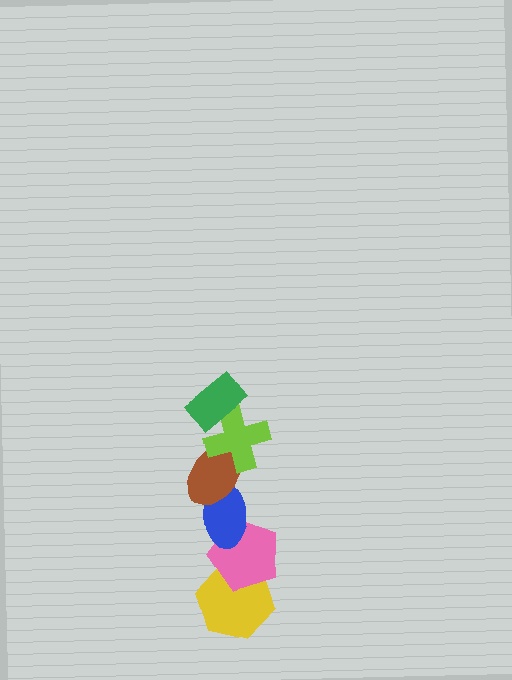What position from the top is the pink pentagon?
The pink pentagon is 5th from the top.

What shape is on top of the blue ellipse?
The brown ellipse is on top of the blue ellipse.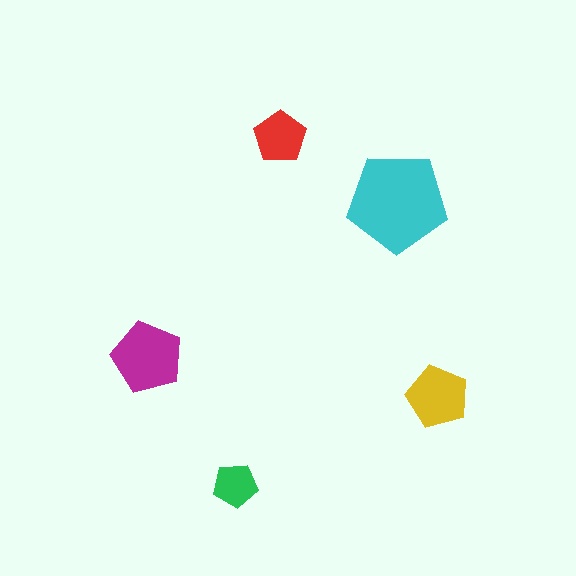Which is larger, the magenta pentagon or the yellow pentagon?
The magenta one.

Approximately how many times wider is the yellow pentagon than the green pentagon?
About 1.5 times wider.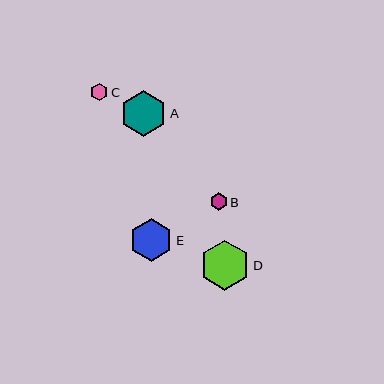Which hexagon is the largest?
Hexagon D is the largest with a size of approximately 50 pixels.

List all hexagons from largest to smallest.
From largest to smallest: D, A, E, C, B.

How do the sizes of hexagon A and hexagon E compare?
Hexagon A and hexagon E are approximately the same size.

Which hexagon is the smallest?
Hexagon B is the smallest with a size of approximately 18 pixels.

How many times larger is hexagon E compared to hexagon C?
Hexagon E is approximately 2.4 times the size of hexagon C.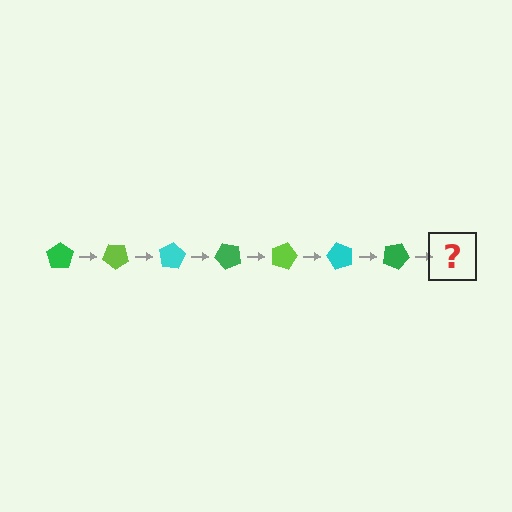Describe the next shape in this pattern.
It should be a lime pentagon, rotated 280 degrees from the start.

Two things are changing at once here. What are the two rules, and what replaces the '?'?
The two rules are that it rotates 40 degrees each step and the color cycles through green, lime, and cyan. The '?' should be a lime pentagon, rotated 280 degrees from the start.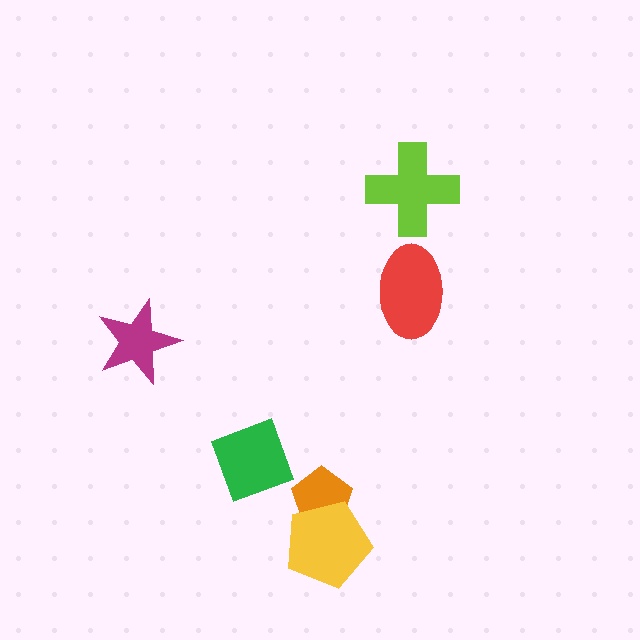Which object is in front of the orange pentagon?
The yellow pentagon is in front of the orange pentagon.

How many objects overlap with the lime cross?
0 objects overlap with the lime cross.